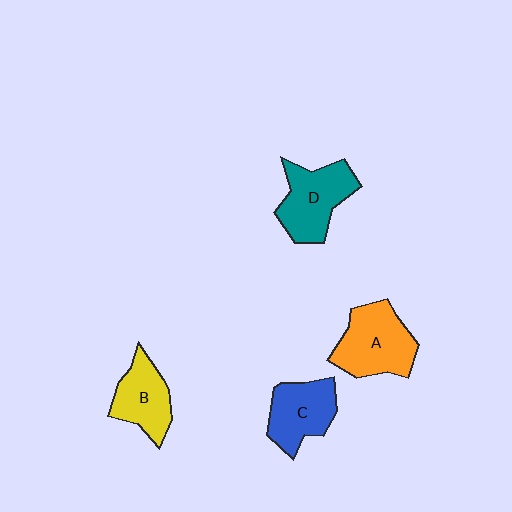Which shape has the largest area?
Shape A (orange).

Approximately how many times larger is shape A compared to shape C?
Approximately 1.2 times.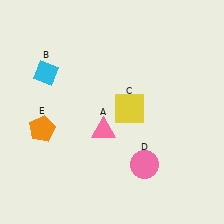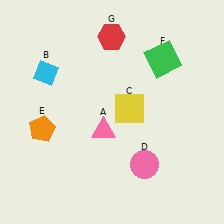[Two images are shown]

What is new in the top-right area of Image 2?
A green square (F) was added in the top-right area of Image 2.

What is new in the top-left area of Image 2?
A red hexagon (G) was added in the top-left area of Image 2.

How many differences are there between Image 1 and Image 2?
There are 2 differences between the two images.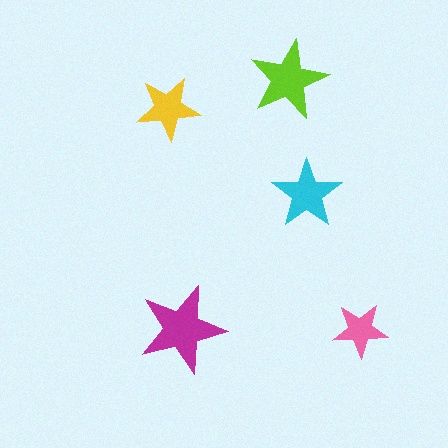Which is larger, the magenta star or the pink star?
The magenta one.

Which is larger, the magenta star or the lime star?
The magenta one.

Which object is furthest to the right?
The pink star is rightmost.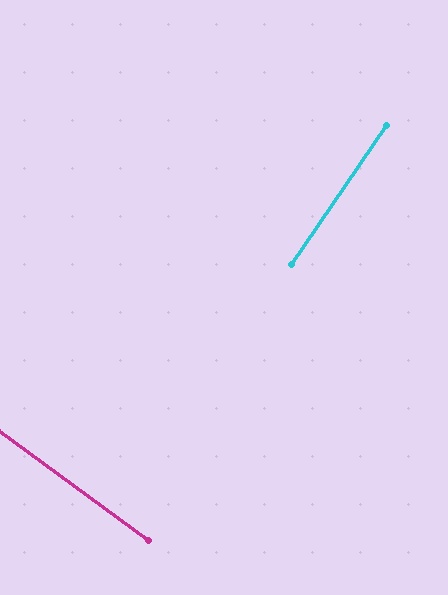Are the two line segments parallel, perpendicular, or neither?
Perpendicular — they meet at approximately 88°.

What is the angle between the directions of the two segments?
Approximately 88 degrees.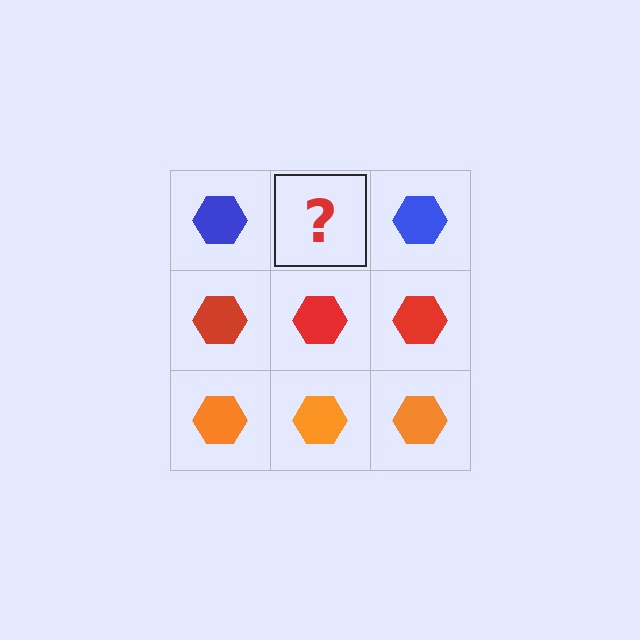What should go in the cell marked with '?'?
The missing cell should contain a blue hexagon.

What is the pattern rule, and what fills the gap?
The rule is that each row has a consistent color. The gap should be filled with a blue hexagon.